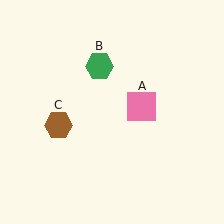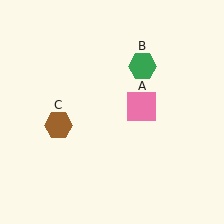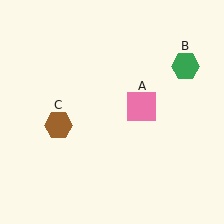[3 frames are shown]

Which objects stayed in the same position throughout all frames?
Pink square (object A) and brown hexagon (object C) remained stationary.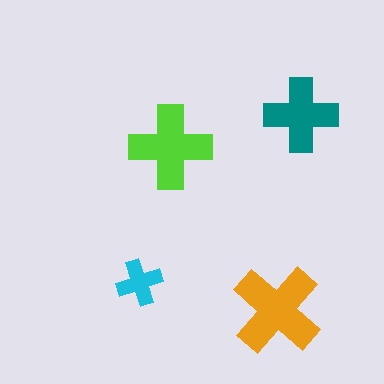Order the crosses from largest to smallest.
the orange one, the lime one, the teal one, the cyan one.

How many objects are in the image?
There are 4 objects in the image.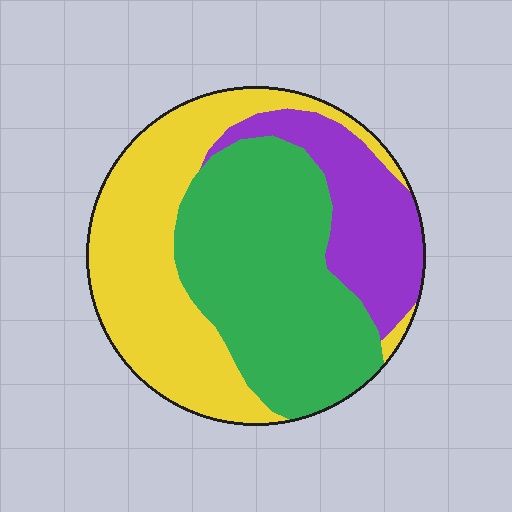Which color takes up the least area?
Purple, at roughly 20%.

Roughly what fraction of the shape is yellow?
Yellow takes up between a quarter and a half of the shape.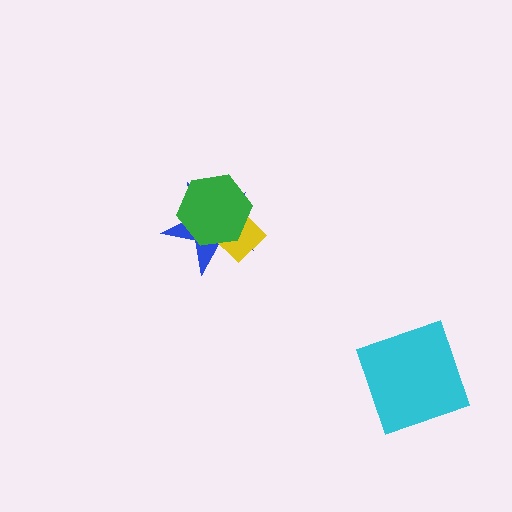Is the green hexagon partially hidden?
No, no other shape covers it.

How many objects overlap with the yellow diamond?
2 objects overlap with the yellow diamond.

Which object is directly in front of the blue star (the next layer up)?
The yellow diamond is directly in front of the blue star.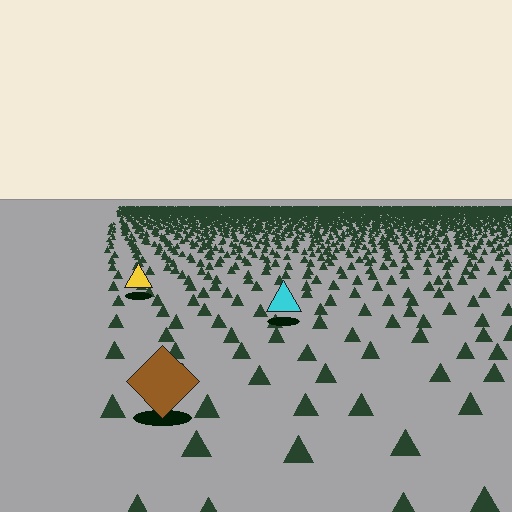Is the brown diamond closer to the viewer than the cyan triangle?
Yes. The brown diamond is closer — you can tell from the texture gradient: the ground texture is coarser near it.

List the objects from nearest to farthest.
From nearest to farthest: the brown diamond, the cyan triangle, the yellow triangle.